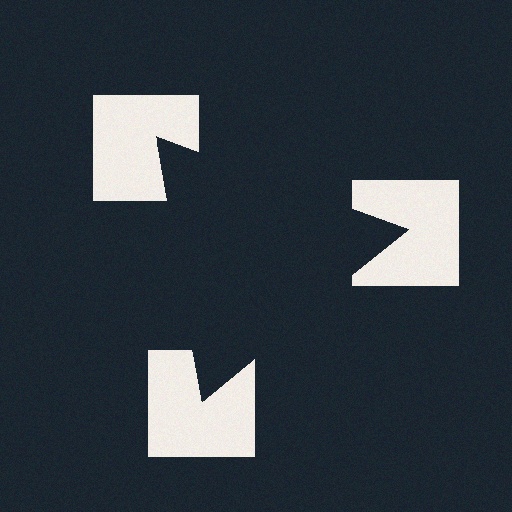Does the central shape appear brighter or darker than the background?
It typically appears slightly darker than the background, even though no actual brightness change is drawn.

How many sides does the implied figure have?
3 sides.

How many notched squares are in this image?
There are 3 — one at each vertex of the illusory triangle.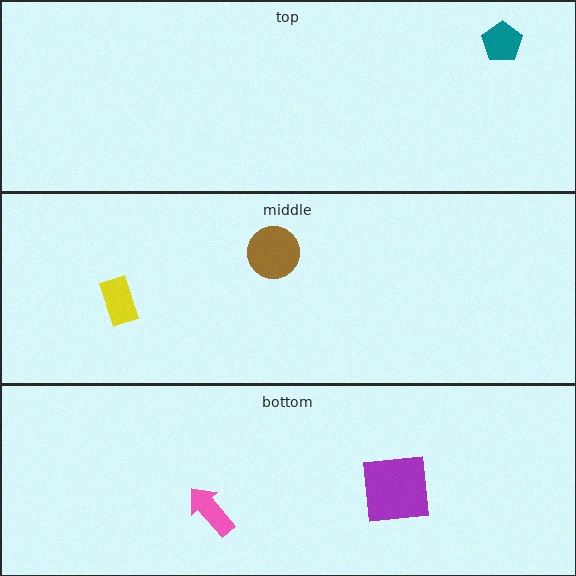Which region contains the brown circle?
The middle region.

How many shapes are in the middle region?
2.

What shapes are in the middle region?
The yellow rectangle, the brown circle.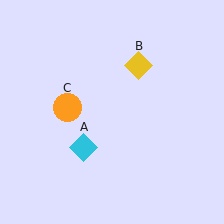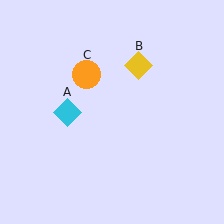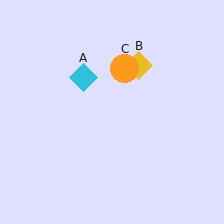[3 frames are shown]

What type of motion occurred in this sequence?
The cyan diamond (object A), orange circle (object C) rotated clockwise around the center of the scene.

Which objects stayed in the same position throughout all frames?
Yellow diamond (object B) remained stationary.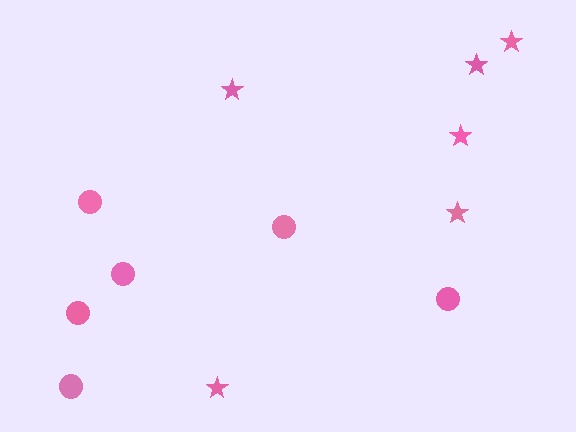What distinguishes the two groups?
There are 2 groups: one group of stars (6) and one group of circles (6).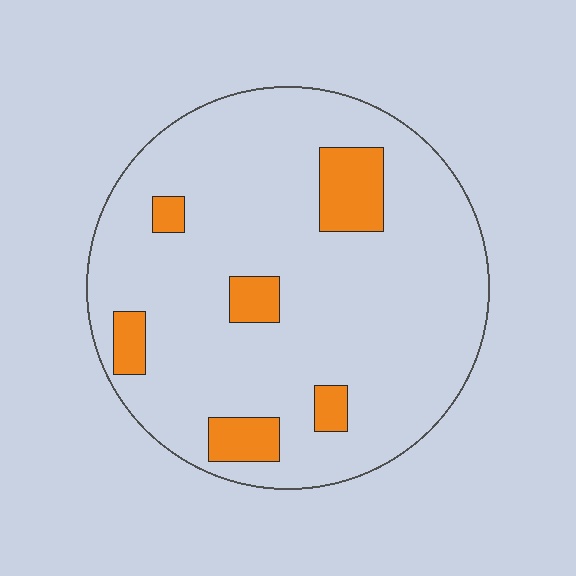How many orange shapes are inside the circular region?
6.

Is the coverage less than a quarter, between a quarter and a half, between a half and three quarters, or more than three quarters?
Less than a quarter.